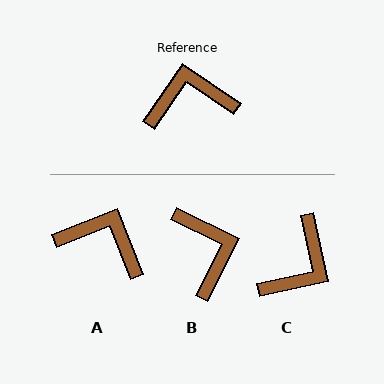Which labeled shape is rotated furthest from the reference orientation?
C, about 133 degrees away.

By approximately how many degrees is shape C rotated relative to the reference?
Approximately 133 degrees clockwise.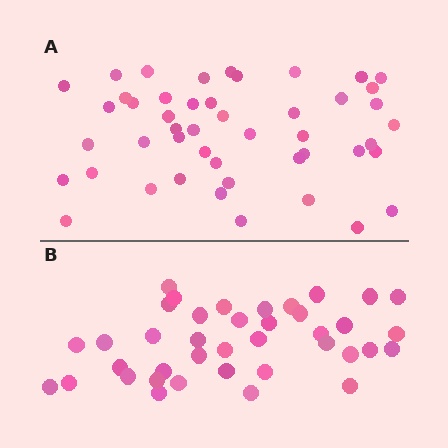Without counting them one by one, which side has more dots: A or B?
Region A (the top region) has more dots.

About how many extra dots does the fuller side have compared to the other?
Region A has roughly 8 or so more dots than region B.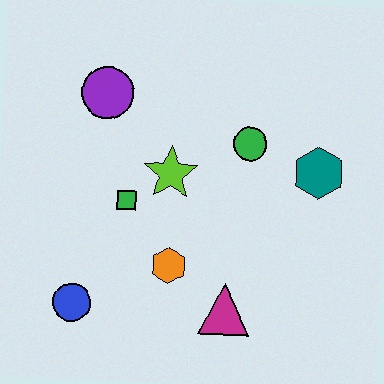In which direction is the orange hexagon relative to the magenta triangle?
The orange hexagon is to the left of the magenta triangle.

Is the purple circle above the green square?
Yes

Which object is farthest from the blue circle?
The teal hexagon is farthest from the blue circle.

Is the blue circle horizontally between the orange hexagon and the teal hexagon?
No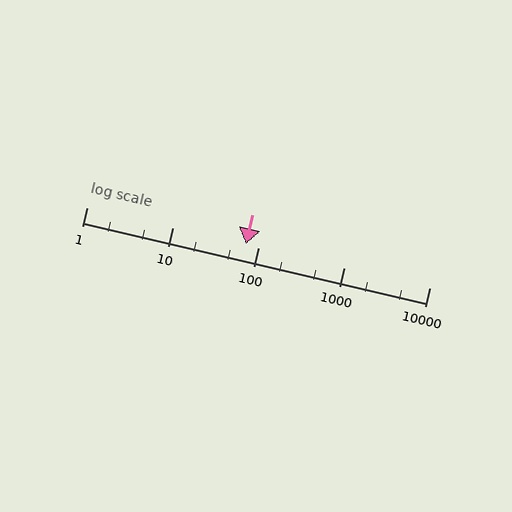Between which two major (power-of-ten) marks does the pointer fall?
The pointer is between 10 and 100.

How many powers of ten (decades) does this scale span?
The scale spans 4 decades, from 1 to 10000.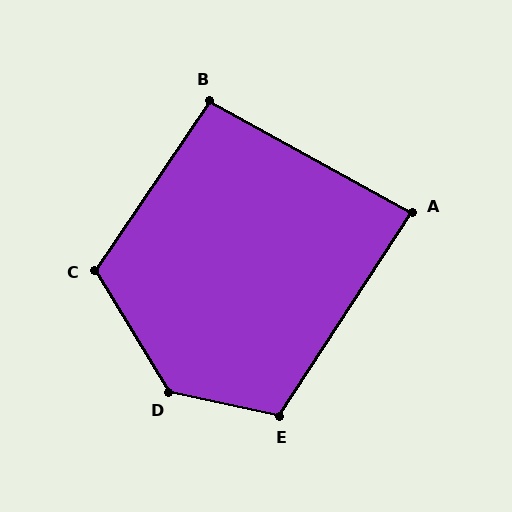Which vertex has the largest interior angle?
D, at approximately 134 degrees.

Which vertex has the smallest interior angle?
A, at approximately 86 degrees.